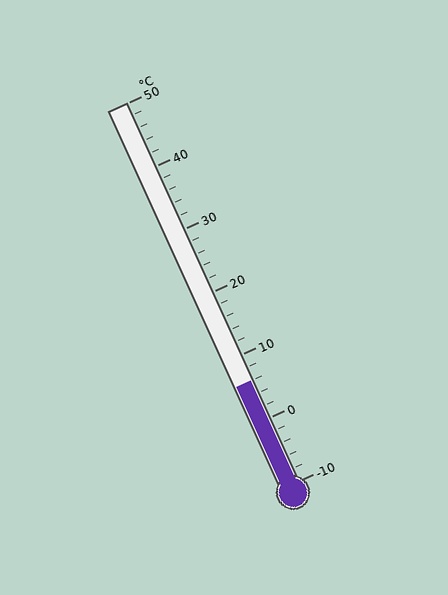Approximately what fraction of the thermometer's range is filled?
The thermometer is filled to approximately 25% of its range.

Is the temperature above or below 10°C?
The temperature is below 10°C.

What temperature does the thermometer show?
The thermometer shows approximately 6°C.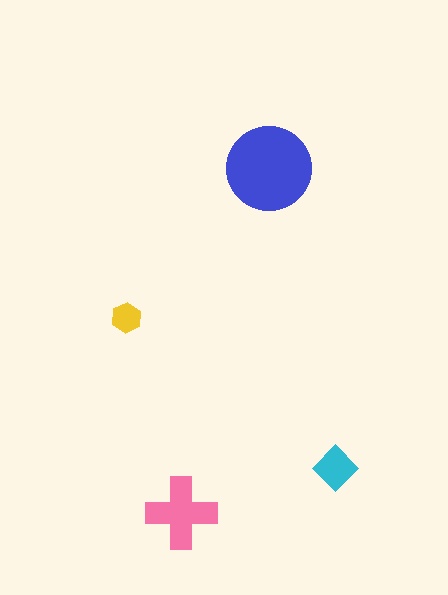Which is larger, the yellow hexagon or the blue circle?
The blue circle.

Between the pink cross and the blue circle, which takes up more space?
The blue circle.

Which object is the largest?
The blue circle.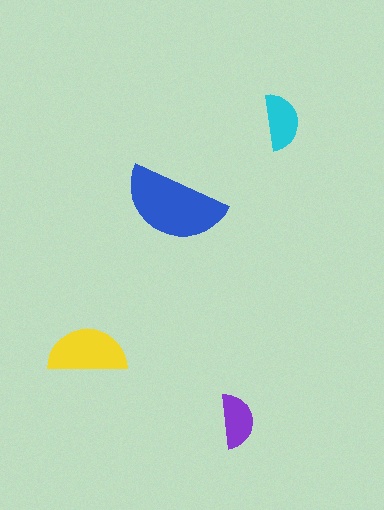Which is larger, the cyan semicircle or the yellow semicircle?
The yellow one.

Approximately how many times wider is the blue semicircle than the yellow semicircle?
About 1.5 times wider.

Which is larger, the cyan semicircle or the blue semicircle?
The blue one.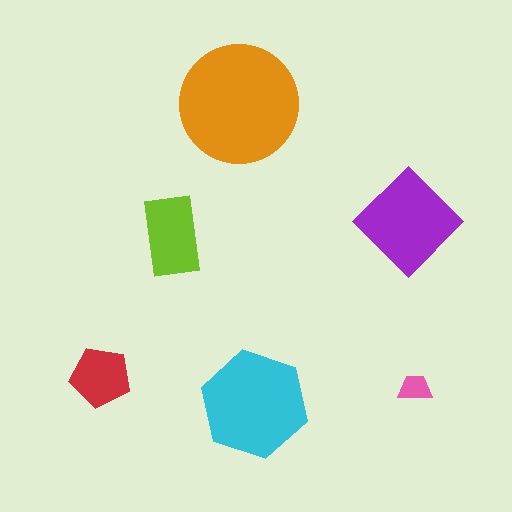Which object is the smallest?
The pink trapezoid.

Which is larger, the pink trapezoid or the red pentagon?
The red pentagon.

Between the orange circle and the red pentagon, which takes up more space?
The orange circle.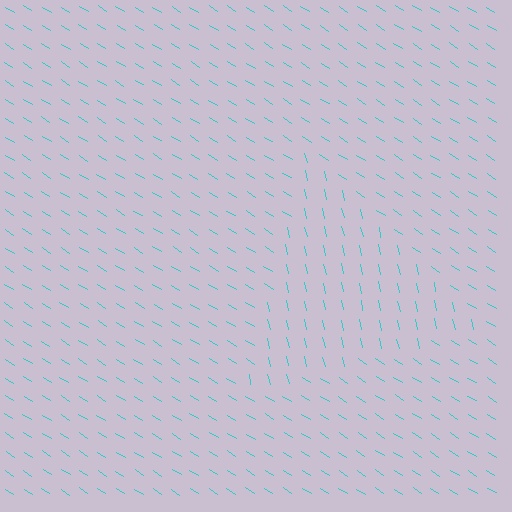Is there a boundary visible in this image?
Yes, there is a texture boundary formed by a change in line orientation.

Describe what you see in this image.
The image is filled with small cyan line segments. A triangle region in the image has lines oriented differently from the surrounding lines, creating a visible texture boundary.